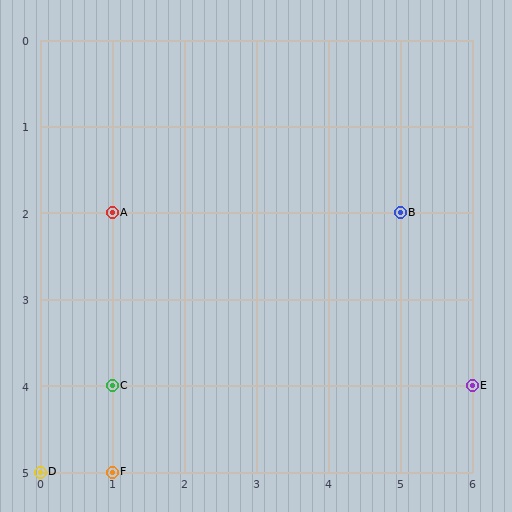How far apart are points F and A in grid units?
Points F and A are 3 rows apart.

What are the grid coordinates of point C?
Point C is at grid coordinates (1, 4).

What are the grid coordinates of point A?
Point A is at grid coordinates (1, 2).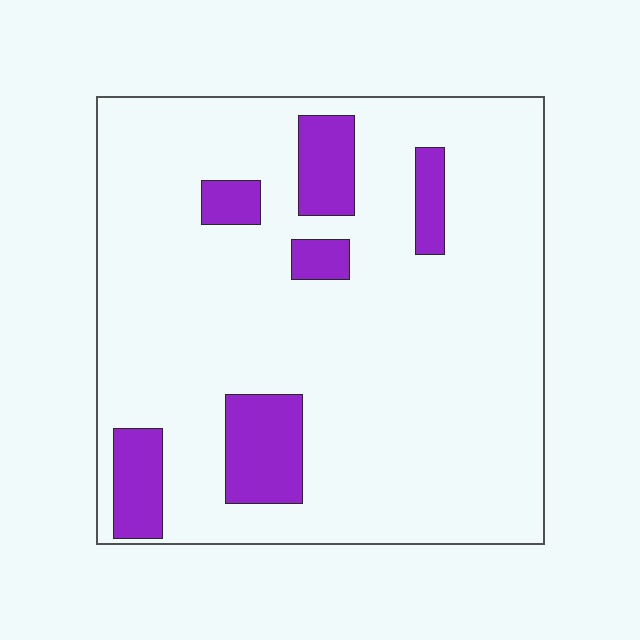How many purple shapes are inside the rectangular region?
6.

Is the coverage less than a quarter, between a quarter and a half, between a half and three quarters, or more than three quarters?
Less than a quarter.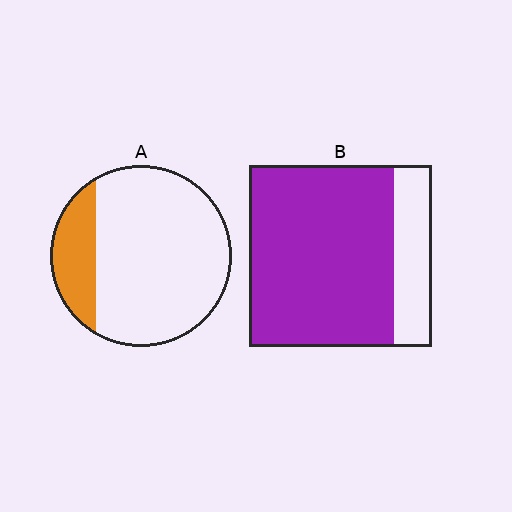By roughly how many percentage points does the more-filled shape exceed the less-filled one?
By roughly 60 percentage points (B over A).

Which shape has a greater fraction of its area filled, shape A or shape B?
Shape B.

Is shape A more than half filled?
No.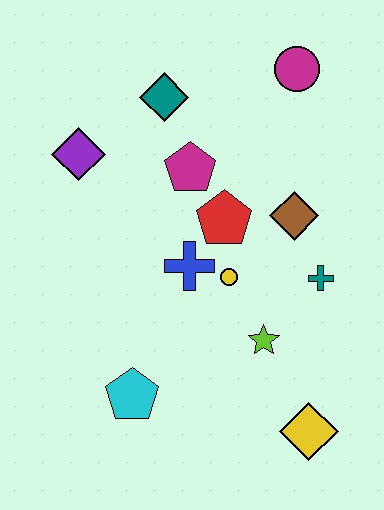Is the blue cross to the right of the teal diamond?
Yes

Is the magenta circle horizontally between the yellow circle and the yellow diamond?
Yes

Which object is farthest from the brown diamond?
The cyan pentagon is farthest from the brown diamond.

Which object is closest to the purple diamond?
The teal diamond is closest to the purple diamond.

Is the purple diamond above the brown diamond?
Yes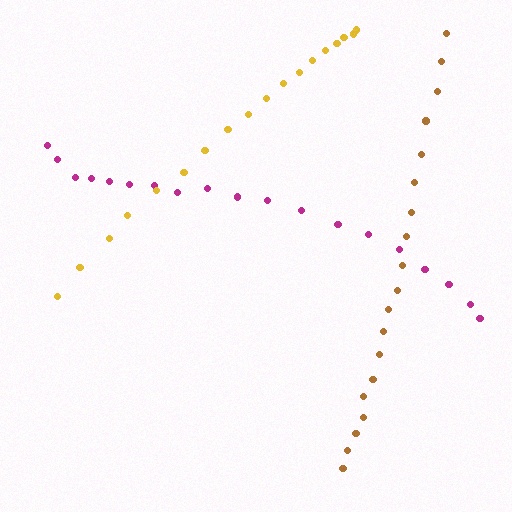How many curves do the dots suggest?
There are 3 distinct paths.